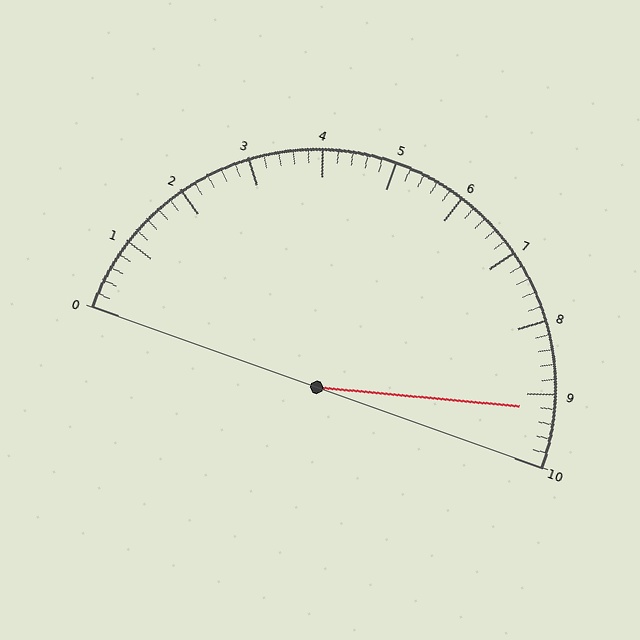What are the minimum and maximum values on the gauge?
The gauge ranges from 0 to 10.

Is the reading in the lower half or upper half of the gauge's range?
The reading is in the upper half of the range (0 to 10).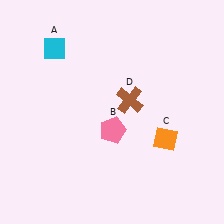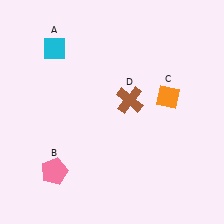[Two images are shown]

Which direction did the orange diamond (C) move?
The orange diamond (C) moved up.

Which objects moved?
The objects that moved are: the pink pentagon (B), the orange diamond (C).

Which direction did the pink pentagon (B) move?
The pink pentagon (B) moved left.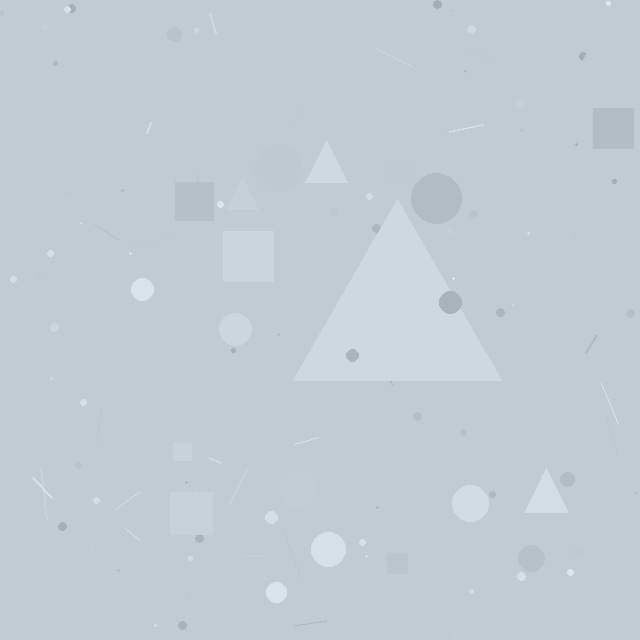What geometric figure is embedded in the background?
A triangle is embedded in the background.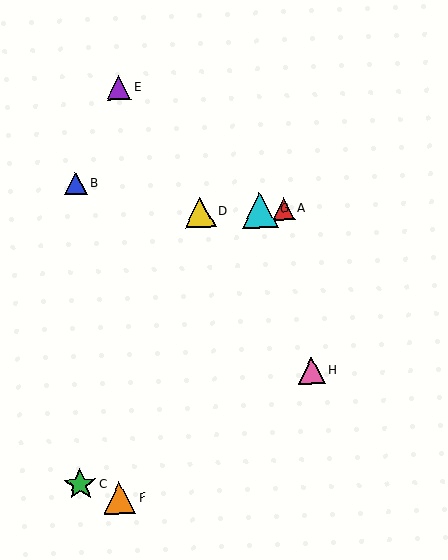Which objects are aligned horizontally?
Objects A, D, G are aligned horizontally.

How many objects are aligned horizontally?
3 objects (A, D, G) are aligned horizontally.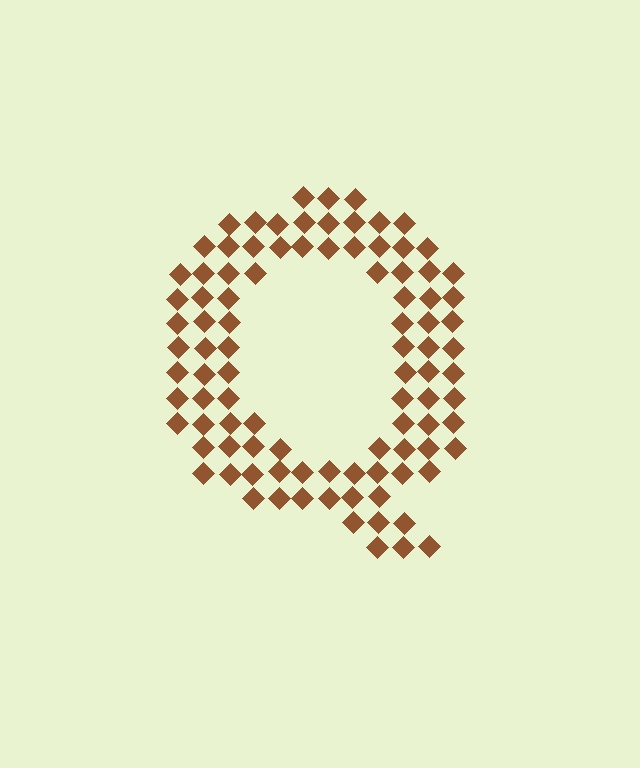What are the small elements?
The small elements are diamonds.